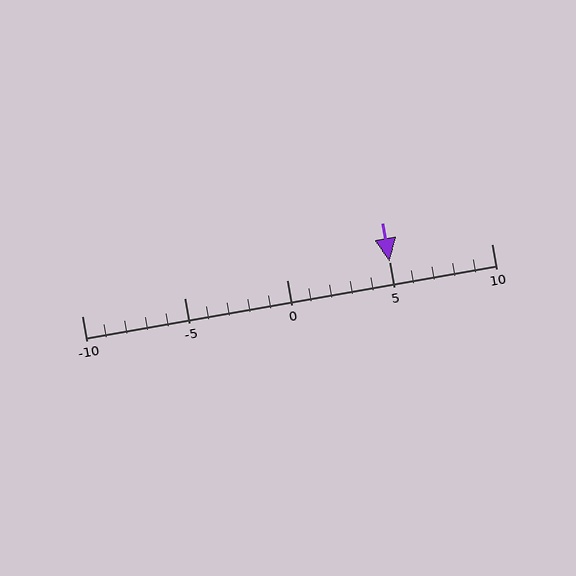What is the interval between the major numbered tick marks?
The major tick marks are spaced 5 units apart.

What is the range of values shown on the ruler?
The ruler shows values from -10 to 10.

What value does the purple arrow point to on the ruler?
The purple arrow points to approximately 5.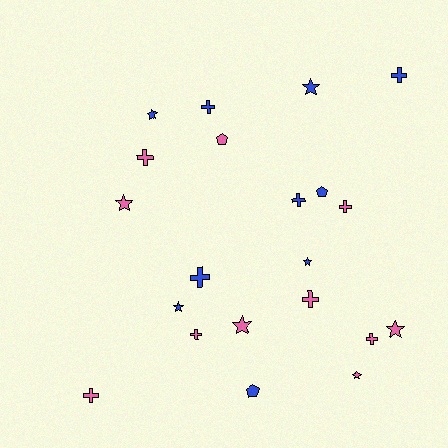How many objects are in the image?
There are 21 objects.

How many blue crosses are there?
There are 4 blue crosses.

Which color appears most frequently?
Pink, with 11 objects.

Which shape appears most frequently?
Cross, with 10 objects.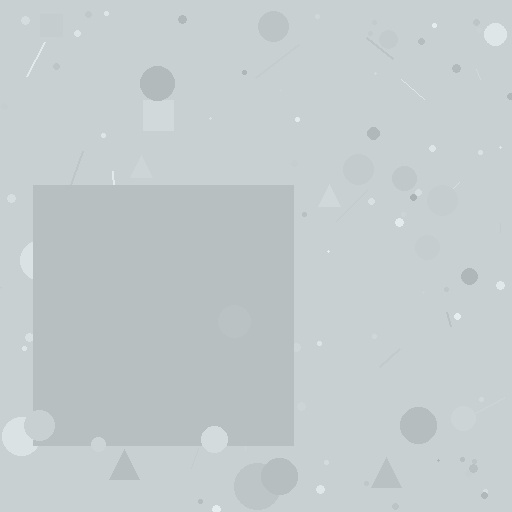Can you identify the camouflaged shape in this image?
The camouflaged shape is a square.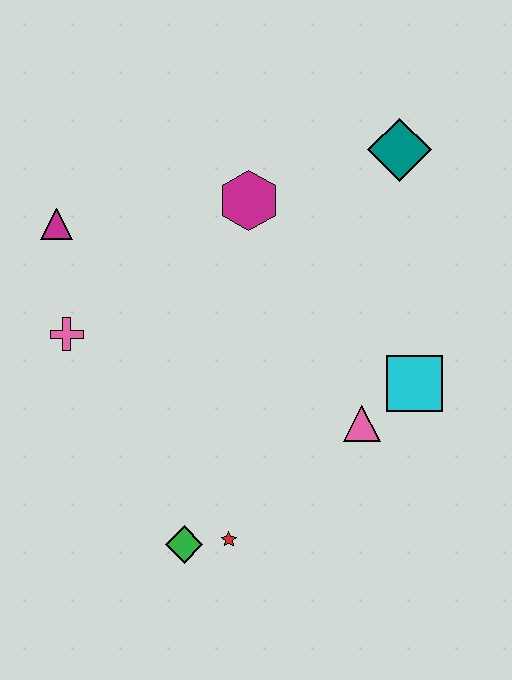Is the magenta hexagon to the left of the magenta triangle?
No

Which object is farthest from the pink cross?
The teal diamond is farthest from the pink cross.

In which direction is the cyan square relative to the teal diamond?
The cyan square is below the teal diamond.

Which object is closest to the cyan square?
The pink triangle is closest to the cyan square.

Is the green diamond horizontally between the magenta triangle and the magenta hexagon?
Yes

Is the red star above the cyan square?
No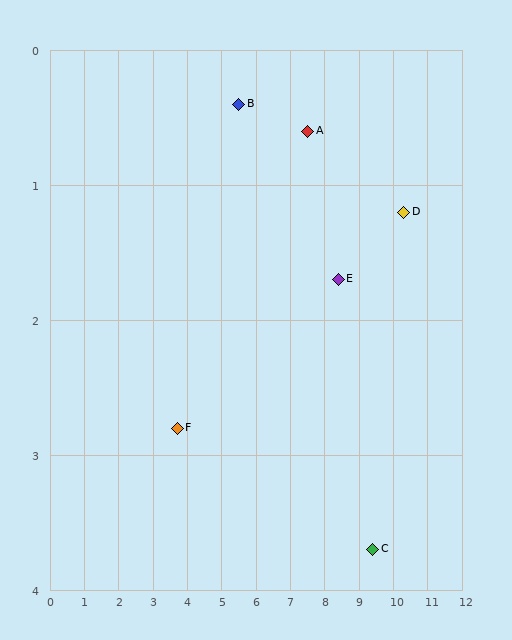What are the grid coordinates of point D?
Point D is at approximately (10.3, 1.2).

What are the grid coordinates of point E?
Point E is at approximately (8.4, 1.7).